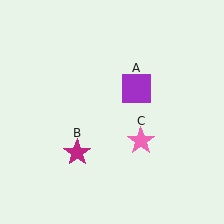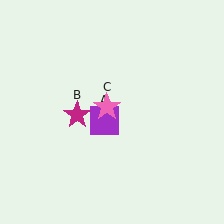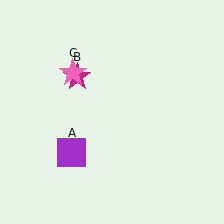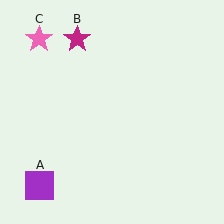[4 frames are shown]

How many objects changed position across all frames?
3 objects changed position: purple square (object A), magenta star (object B), pink star (object C).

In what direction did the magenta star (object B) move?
The magenta star (object B) moved up.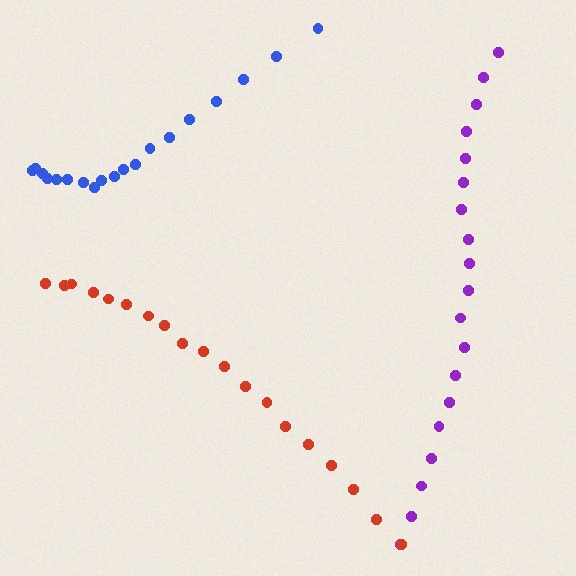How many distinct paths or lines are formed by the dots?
There are 3 distinct paths.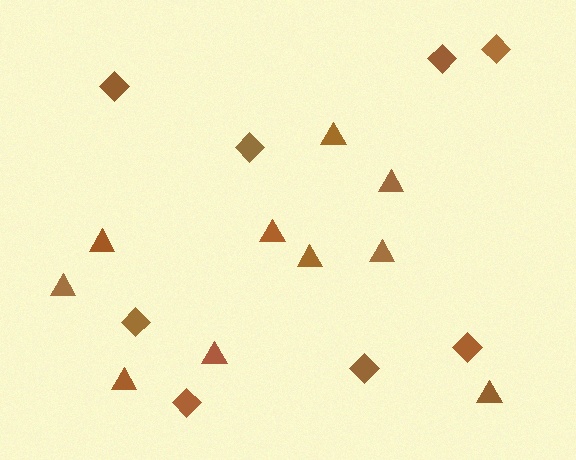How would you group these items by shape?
There are 2 groups: one group of triangles (10) and one group of diamonds (8).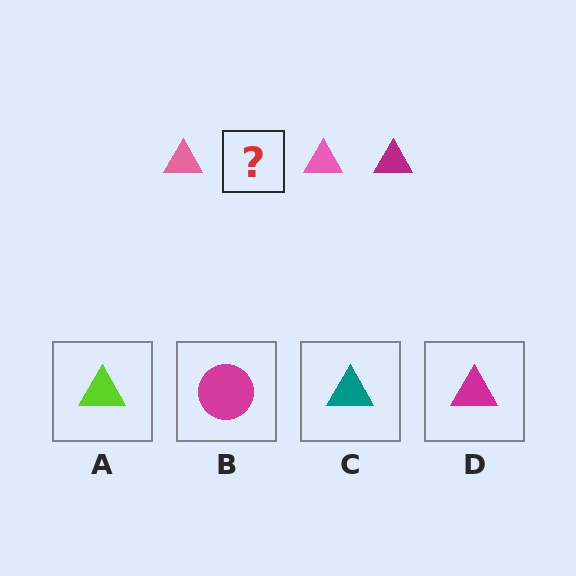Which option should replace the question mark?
Option D.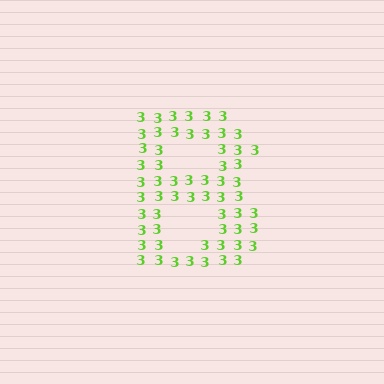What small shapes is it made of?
It is made of small digit 3's.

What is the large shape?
The large shape is the letter B.